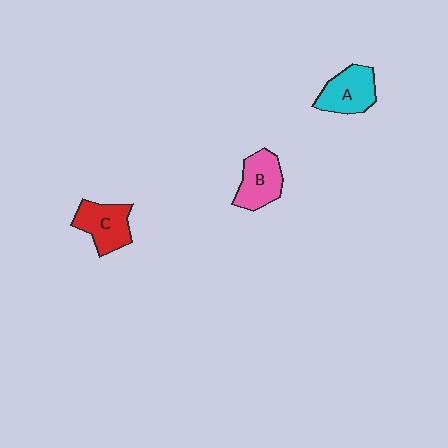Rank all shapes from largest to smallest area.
From largest to smallest: A (cyan), C (red), B (pink).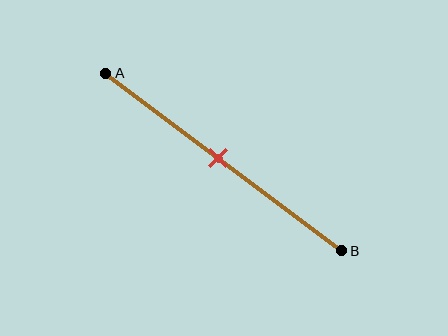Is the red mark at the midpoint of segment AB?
Yes, the mark is approximately at the midpoint.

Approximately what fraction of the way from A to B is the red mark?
The red mark is approximately 50% of the way from A to B.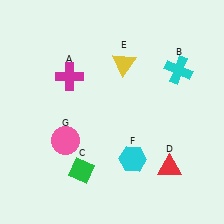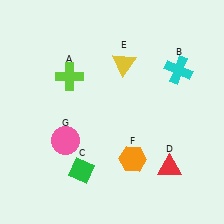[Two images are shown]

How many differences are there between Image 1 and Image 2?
There are 2 differences between the two images.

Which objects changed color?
A changed from magenta to lime. F changed from cyan to orange.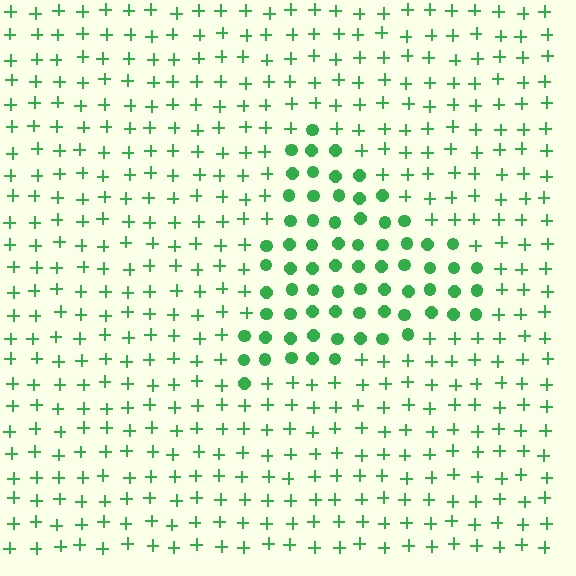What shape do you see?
I see a triangle.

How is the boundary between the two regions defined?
The boundary is defined by a change in element shape: circles inside vs. plus signs outside. All elements share the same color and spacing.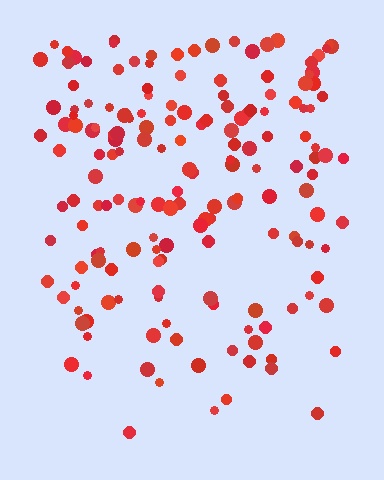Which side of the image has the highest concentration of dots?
The top.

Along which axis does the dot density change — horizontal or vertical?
Vertical.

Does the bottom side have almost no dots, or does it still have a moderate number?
Still a moderate number, just noticeably fewer than the top.